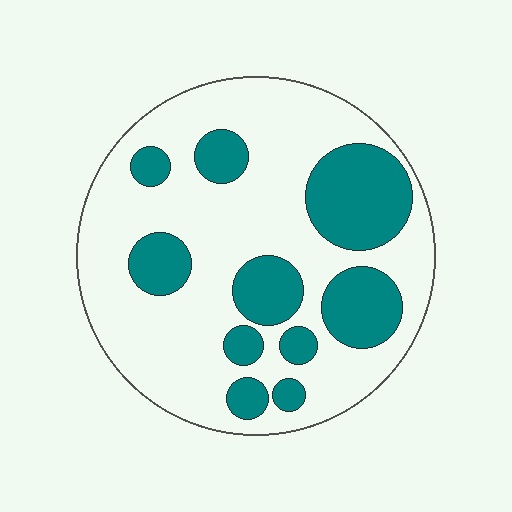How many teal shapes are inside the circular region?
10.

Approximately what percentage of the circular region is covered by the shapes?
Approximately 30%.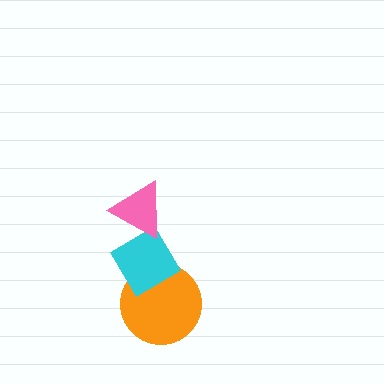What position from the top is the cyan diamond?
The cyan diamond is 2nd from the top.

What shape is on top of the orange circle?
The cyan diamond is on top of the orange circle.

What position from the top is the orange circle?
The orange circle is 3rd from the top.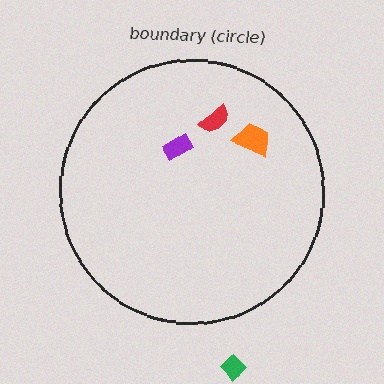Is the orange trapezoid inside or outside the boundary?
Inside.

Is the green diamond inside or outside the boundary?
Outside.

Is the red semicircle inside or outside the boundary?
Inside.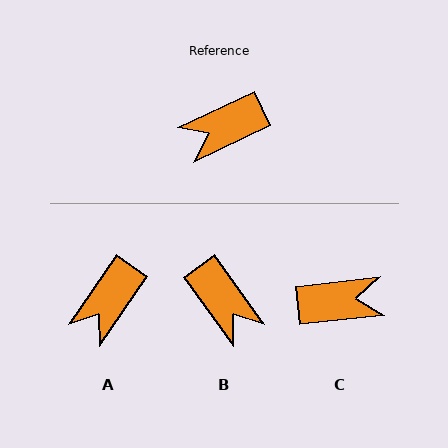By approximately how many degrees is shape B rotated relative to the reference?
Approximately 100 degrees counter-clockwise.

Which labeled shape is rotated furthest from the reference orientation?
C, about 161 degrees away.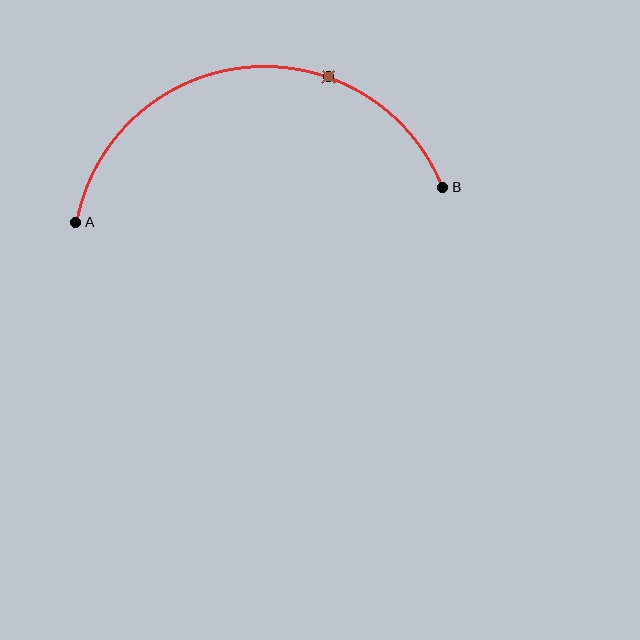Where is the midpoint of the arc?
The arc midpoint is the point on the curve farthest from the straight line joining A and B. It sits above that line.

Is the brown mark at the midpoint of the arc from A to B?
No. The brown mark lies on the arc but is closer to endpoint B. The arc midpoint would be at the point on the curve equidistant along the arc from both A and B.